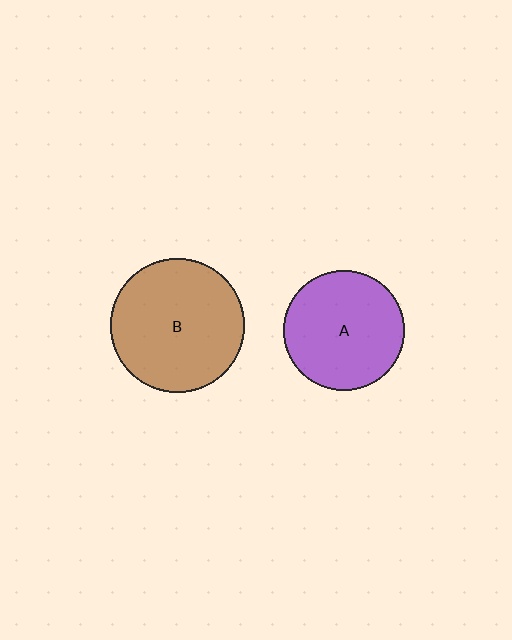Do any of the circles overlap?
No, none of the circles overlap.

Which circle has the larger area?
Circle B (brown).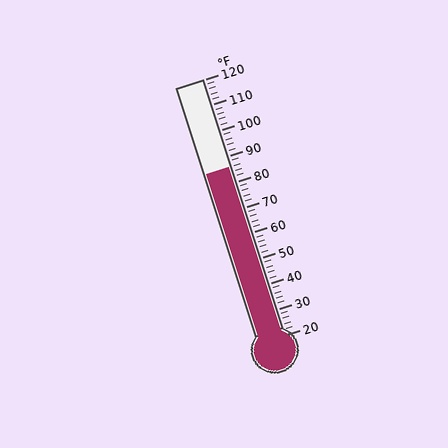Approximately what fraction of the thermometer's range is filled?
The thermometer is filled to approximately 65% of its range.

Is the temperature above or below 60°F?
The temperature is above 60°F.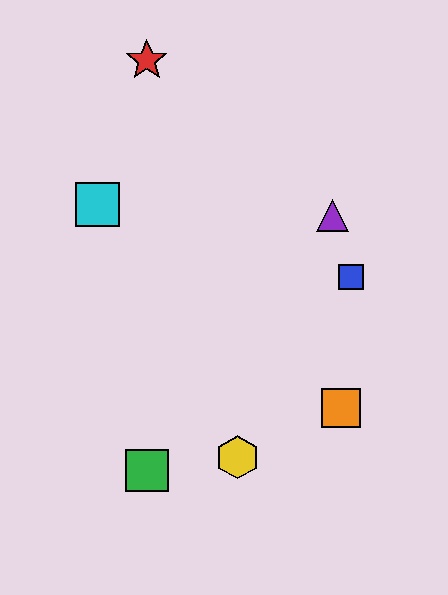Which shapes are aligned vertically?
The red star, the green square are aligned vertically.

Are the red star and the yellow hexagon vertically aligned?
No, the red star is at x≈147 and the yellow hexagon is at x≈237.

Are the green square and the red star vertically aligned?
Yes, both are at x≈147.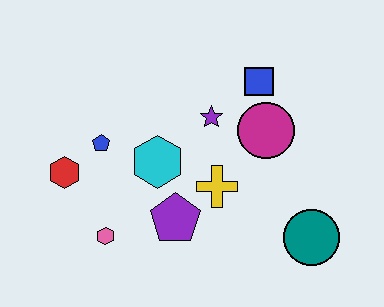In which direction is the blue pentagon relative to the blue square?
The blue pentagon is to the left of the blue square.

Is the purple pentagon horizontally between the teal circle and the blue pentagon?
Yes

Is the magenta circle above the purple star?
No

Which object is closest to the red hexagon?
The blue pentagon is closest to the red hexagon.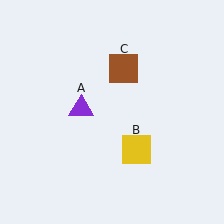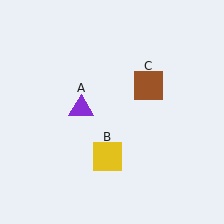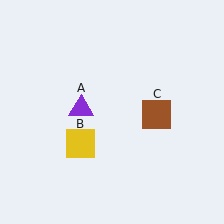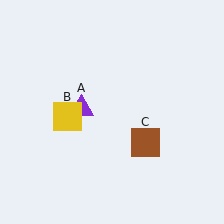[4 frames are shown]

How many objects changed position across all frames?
2 objects changed position: yellow square (object B), brown square (object C).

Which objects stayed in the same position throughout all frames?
Purple triangle (object A) remained stationary.